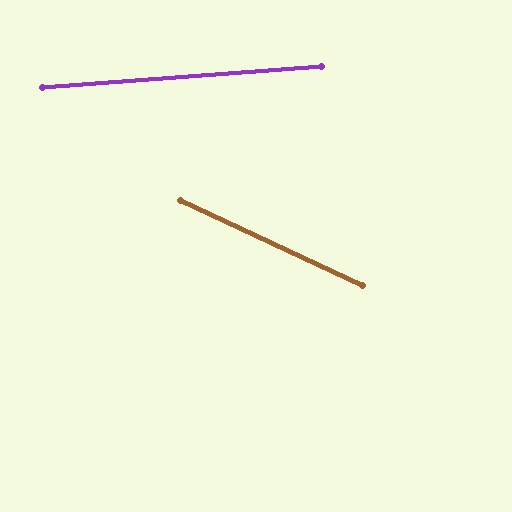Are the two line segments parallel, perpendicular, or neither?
Neither parallel nor perpendicular — they differ by about 30°.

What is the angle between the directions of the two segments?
Approximately 30 degrees.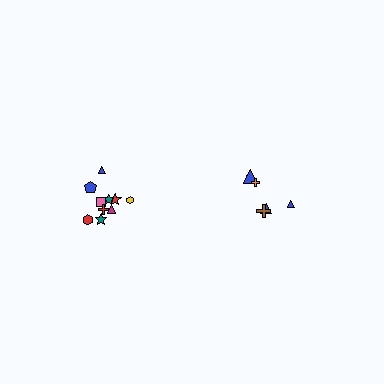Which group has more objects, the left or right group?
The left group.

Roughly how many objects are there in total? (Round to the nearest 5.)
Roughly 15 objects in total.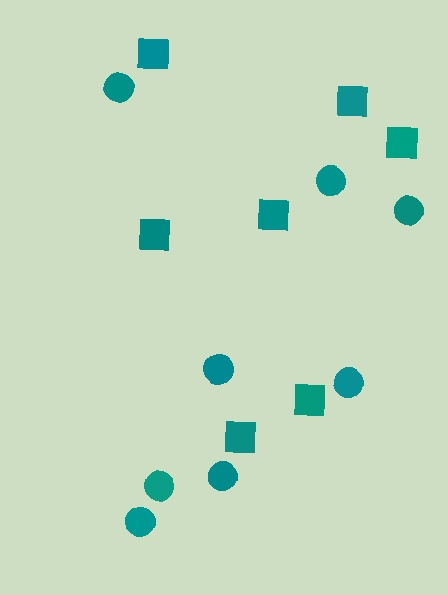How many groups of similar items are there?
There are 2 groups: one group of squares (7) and one group of circles (8).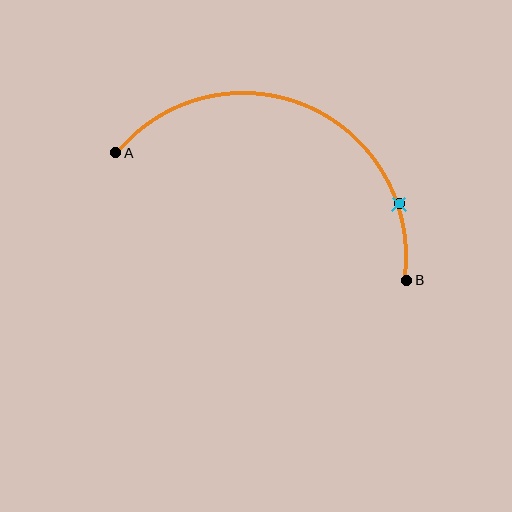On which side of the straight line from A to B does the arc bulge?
The arc bulges above the straight line connecting A and B.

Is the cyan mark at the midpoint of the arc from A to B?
No. The cyan mark lies on the arc but is closer to endpoint B. The arc midpoint would be at the point on the curve equidistant along the arc from both A and B.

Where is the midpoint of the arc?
The arc midpoint is the point on the curve farthest from the straight line joining A and B. It sits above that line.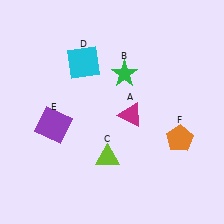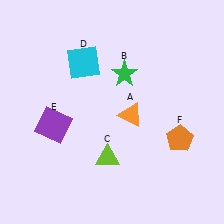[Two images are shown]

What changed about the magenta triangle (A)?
In Image 1, A is magenta. In Image 2, it changed to orange.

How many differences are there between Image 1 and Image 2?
There is 1 difference between the two images.